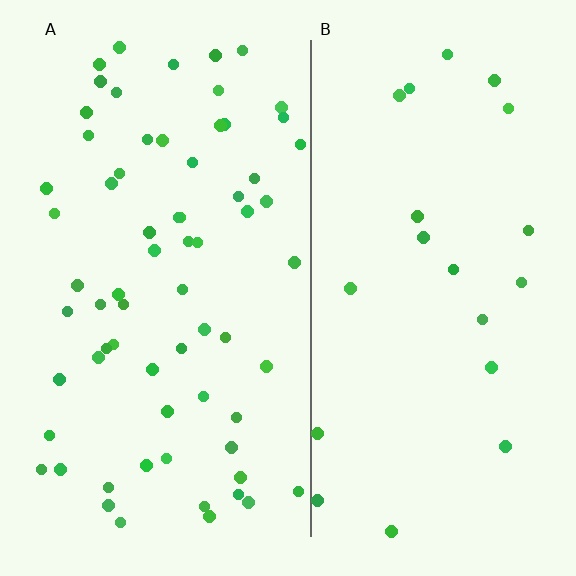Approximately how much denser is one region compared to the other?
Approximately 3.2× — region A over region B.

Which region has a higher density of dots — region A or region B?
A (the left).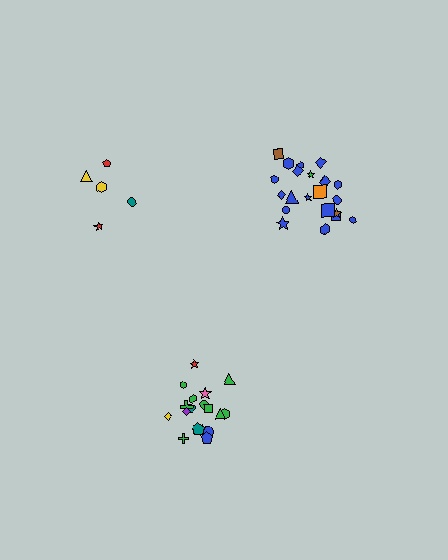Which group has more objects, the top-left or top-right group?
The top-right group.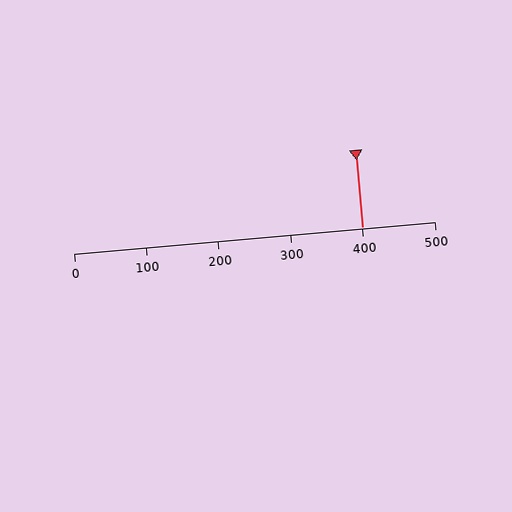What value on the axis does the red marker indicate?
The marker indicates approximately 400.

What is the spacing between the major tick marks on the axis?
The major ticks are spaced 100 apart.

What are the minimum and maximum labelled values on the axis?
The axis runs from 0 to 500.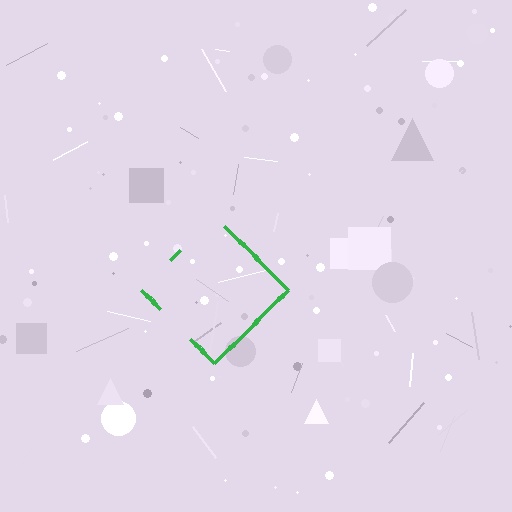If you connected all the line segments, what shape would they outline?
They would outline a diamond.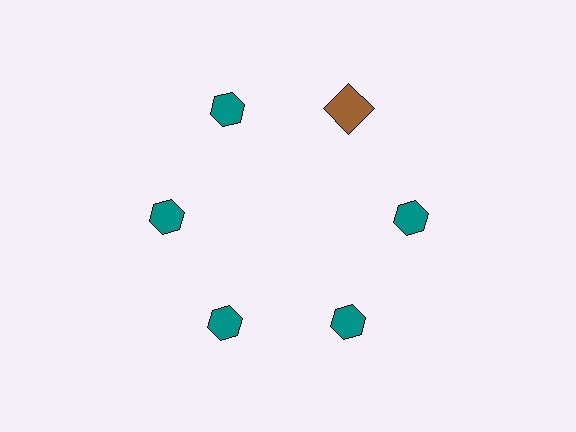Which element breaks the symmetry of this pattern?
The brown square at roughly the 1 o'clock position breaks the symmetry. All other shapes are teal hexagons.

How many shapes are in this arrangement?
There are 6 shapes arranged in a ring pattern.